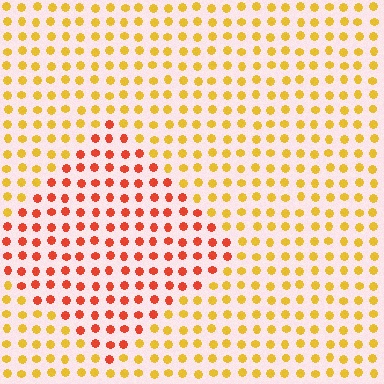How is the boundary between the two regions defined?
The boundary is defined purely by a slight shift in hue (about 41 degrees). Spacing, size, and orientation are identical on both sides.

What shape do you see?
I see a diamond.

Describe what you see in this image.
The image is filled with small yellow elements in a uniform arrangement. A diamond-shaped region is visible where the elements are tinted to a slightly different hue, forming a subtle color boundary.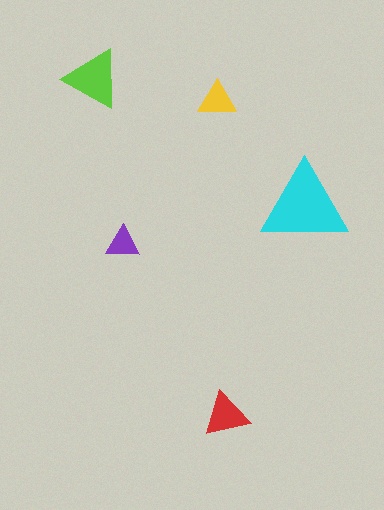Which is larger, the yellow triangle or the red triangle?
The red one.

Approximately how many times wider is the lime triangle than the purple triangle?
About 1.5 times wider.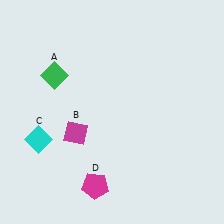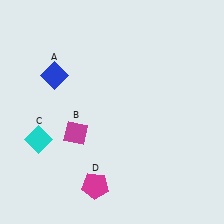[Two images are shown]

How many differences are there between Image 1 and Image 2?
There is 1 difference between the two images.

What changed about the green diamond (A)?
In Image 1, A is green. In Image 2, it changed to blue.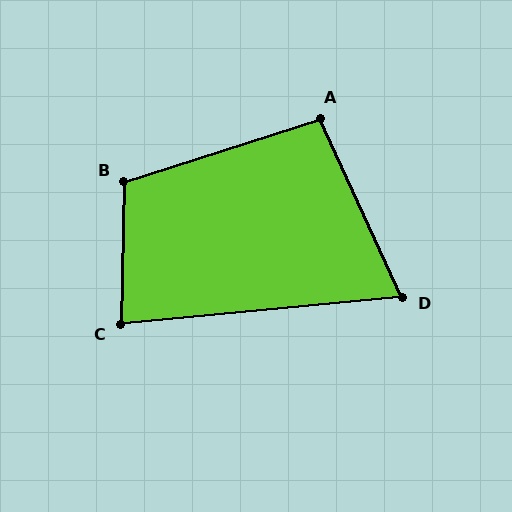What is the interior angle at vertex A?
Approximately 97 degrees (obtuse).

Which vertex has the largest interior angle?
B, at approximately 109 degrees.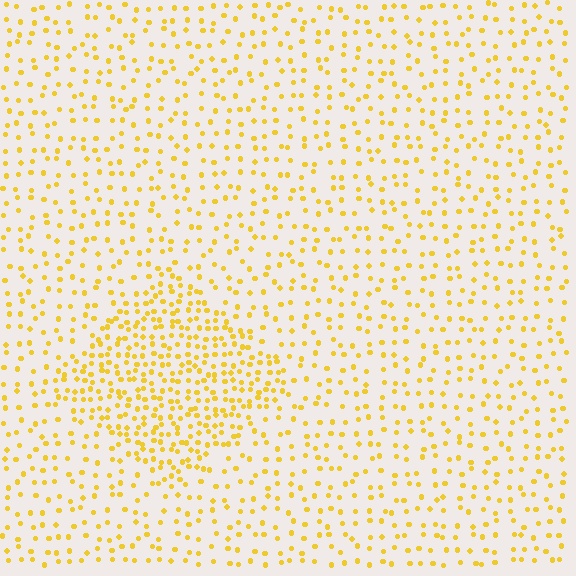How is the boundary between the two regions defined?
The boundary is defined by a change in element density (approximately 2.2x ratio). All elements are the same color, size, and shape.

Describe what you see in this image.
The image contains small yellow elements arranged at two different densities. A diamond-shaped region is visible where the elements are more densely packed than the surrounding area.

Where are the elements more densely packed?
The elements are more densely packed inside the diamond boundary.